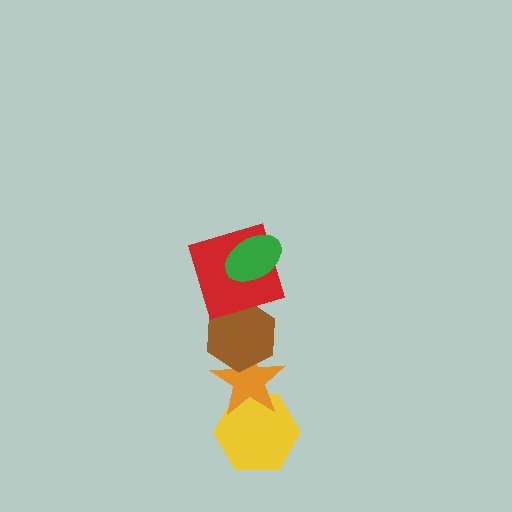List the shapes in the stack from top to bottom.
From top to bottom: the green ellipse, the red square, the brown hexagon, the orange star, the yellow hexagon.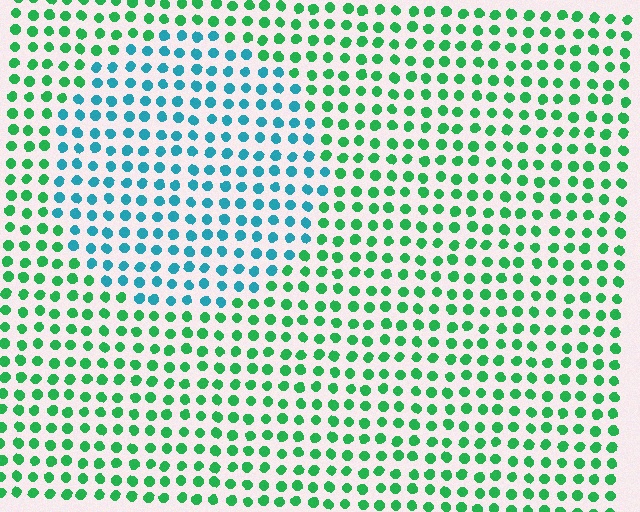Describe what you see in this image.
The image is filled with small green elements in a uniform arrangement. A circle-shaped region is visible where the elements are tinted to a slightly different hue, forming a subtle color boundary.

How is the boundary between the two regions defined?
The boundary is defined purely by a slight shift in hue (about 49 degrees). Spacing, size, and orientation are identical on both sides.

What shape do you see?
I see a circle.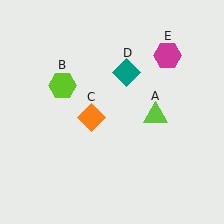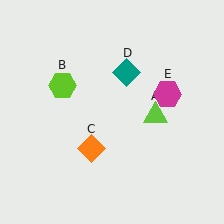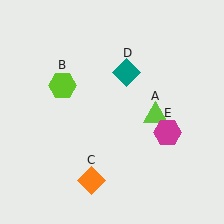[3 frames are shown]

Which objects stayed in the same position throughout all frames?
Lime triangle (object A) and lime hexagon (object B) and teal diamond (object D) remained stationary.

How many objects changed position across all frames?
2 objects changed position: orange diamond (object C), magenta hexagon (object E).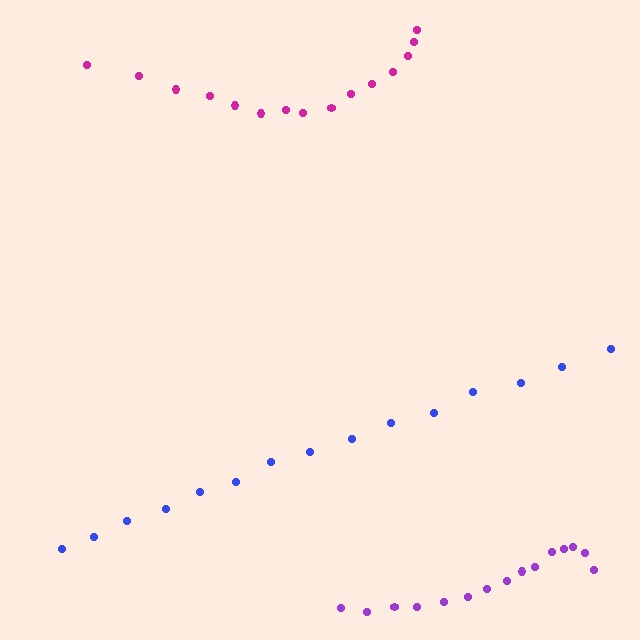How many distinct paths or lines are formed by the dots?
There are 3 distinct paths.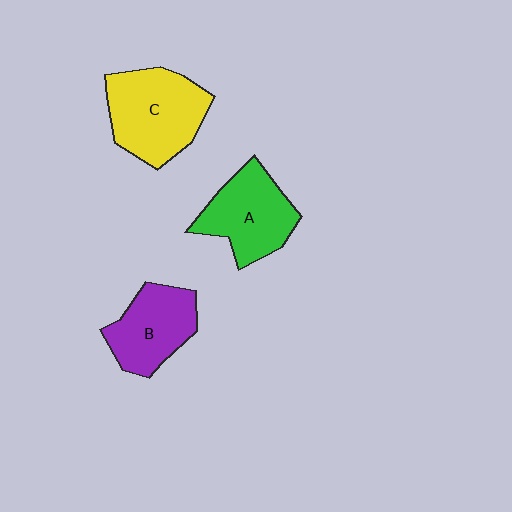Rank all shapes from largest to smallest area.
From largest to smallest: C (yellow), A (green), B (purple).